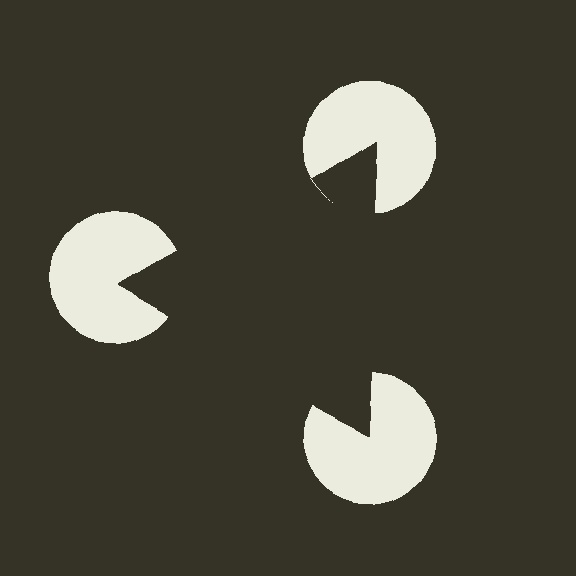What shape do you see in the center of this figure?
An illusory triangle — its edges are inferred from the aligned wedge cuts in the pac-man discs, not physically drawn.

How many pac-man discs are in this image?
There are 3 — one at each vertex of the illusory triangle.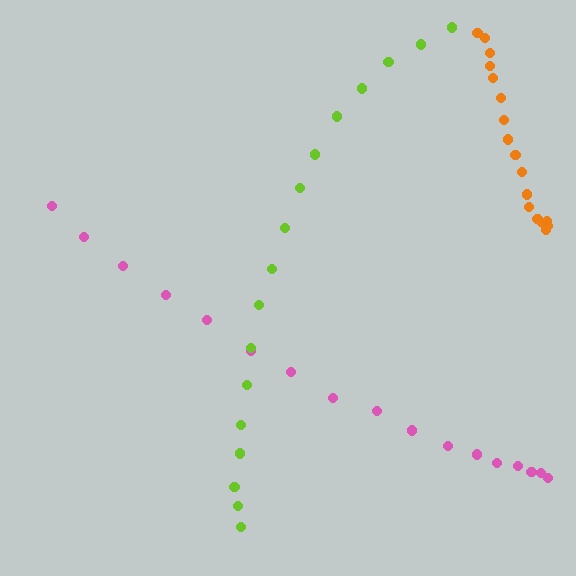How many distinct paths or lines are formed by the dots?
There are 3 distinct paths.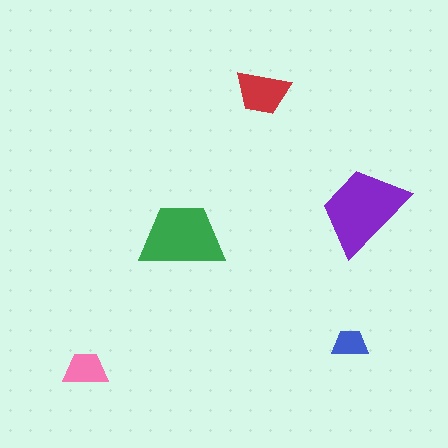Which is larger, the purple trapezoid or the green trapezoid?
The purple one.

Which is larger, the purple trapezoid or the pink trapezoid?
The purple one.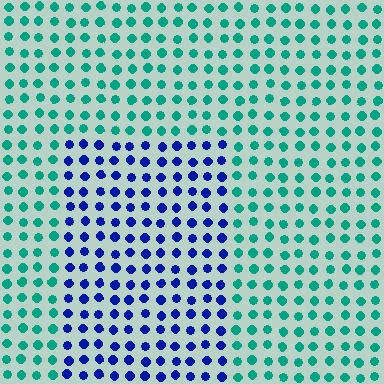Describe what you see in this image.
The image is filled with small teal elements in a uniform arrangement. A rectangle-shaped region is visible where the elements are tinted to a slightly different hue, forming a subtle color boundary.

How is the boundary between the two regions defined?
The boundary is defined purely by a slight shift in hue (about 63 degrees). Spacing, size, and orientation are identical on both sides.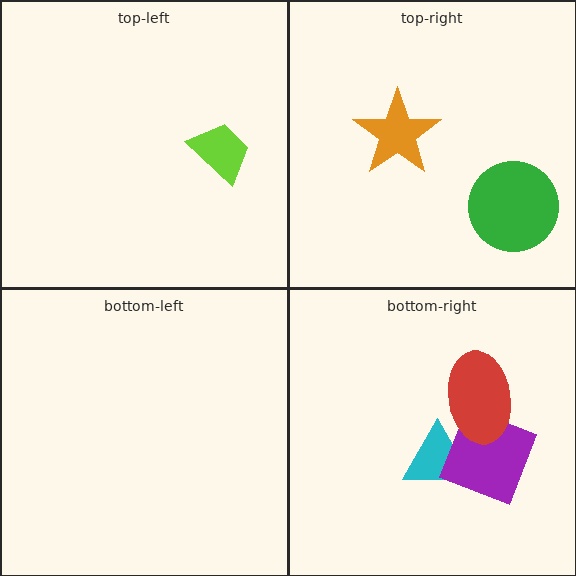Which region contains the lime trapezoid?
The top-left region.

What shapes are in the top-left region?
The lime trapezoid.